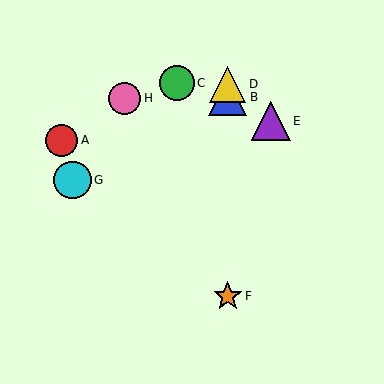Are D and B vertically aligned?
Yes, both are at x≈228.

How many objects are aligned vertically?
3 objects (B, D, F) are aligned vertically.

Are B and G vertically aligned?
No, B is at x≈228 and G is at x≈73.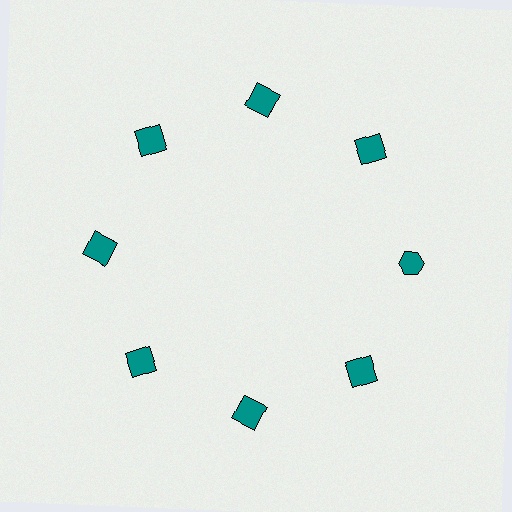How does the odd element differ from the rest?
It has a different shape: hexagon instead of square.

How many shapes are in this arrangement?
There are 8 shapes arranged in a ring pattern.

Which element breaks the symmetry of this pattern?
The teal hexagon at roughly the 3 o'clock position breaks the symmetry. All other shapes are teal squares.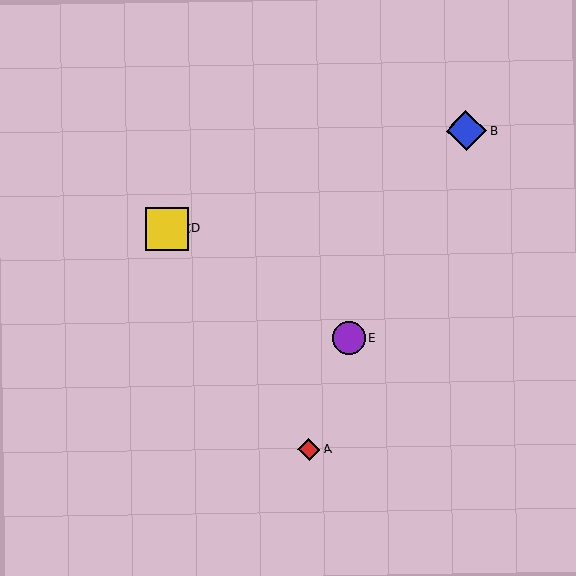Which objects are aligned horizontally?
Objects C, D are aligned horizontally.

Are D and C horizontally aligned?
Yes, both are at y≈229.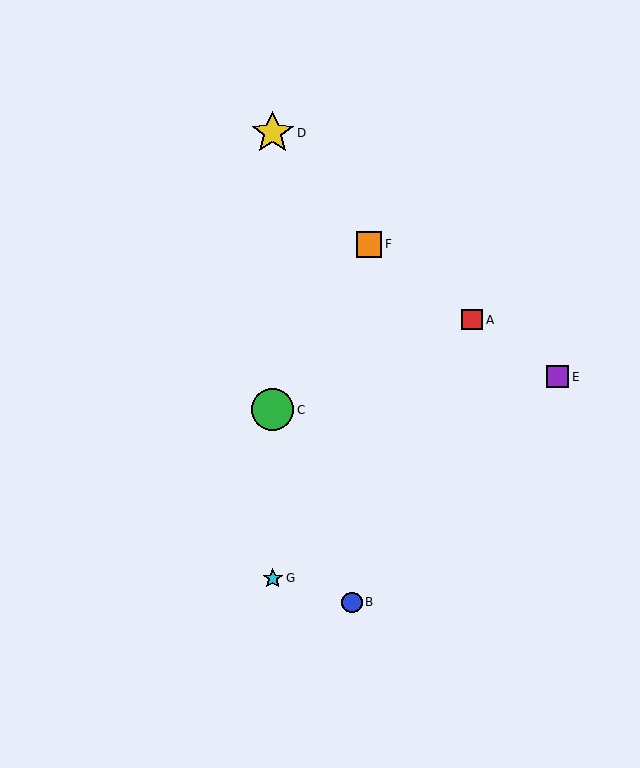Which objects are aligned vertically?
Objects C, D, G are aligned vertically.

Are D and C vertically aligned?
Yes, both are at x≈273.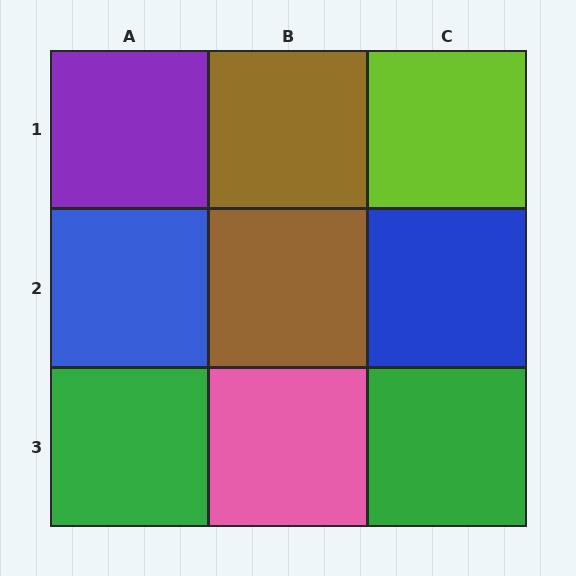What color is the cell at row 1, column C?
Lime.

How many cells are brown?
2 cells are brown.